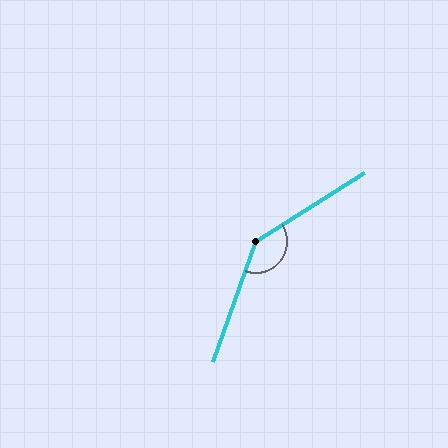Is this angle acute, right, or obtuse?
It is obtuse.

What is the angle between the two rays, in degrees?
Approximately 142 degrees.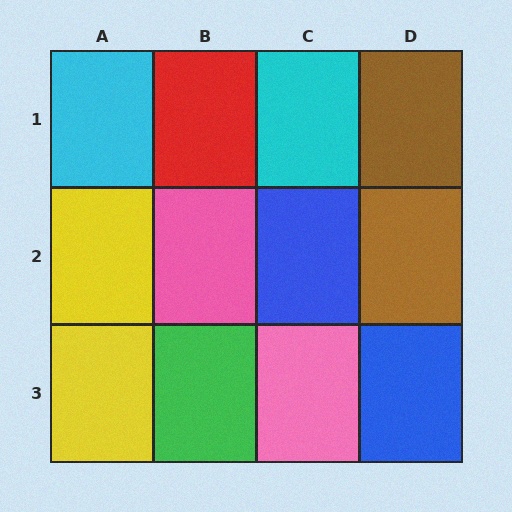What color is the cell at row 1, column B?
Red.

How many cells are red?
1 cell is red.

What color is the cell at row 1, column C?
Cyan.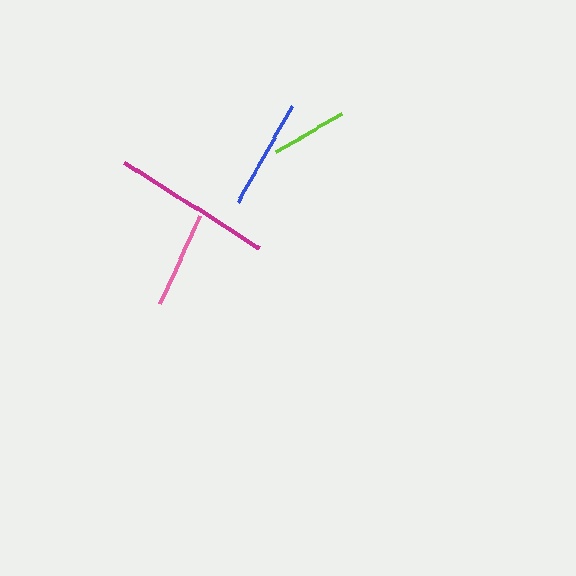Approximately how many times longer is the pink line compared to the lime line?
The pink line is approximately 1.3 times the length of the lime line.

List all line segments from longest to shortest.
From longest to shortest: magenta, blue, pink, lime.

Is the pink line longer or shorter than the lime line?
The pink line is longer than the lime line.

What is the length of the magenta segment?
The magenta segment is approximately 161 pixels long.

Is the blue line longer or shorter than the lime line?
The blue line is longer than the lime line.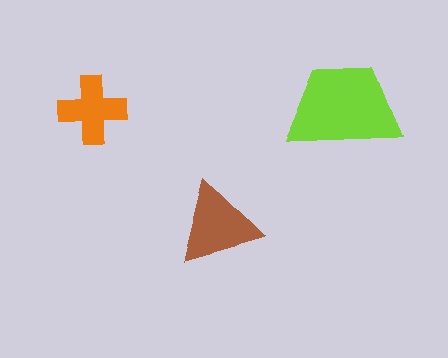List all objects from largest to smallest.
The lime trapezoid, the brown triangle, the orange cross.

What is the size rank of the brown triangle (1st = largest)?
2nd.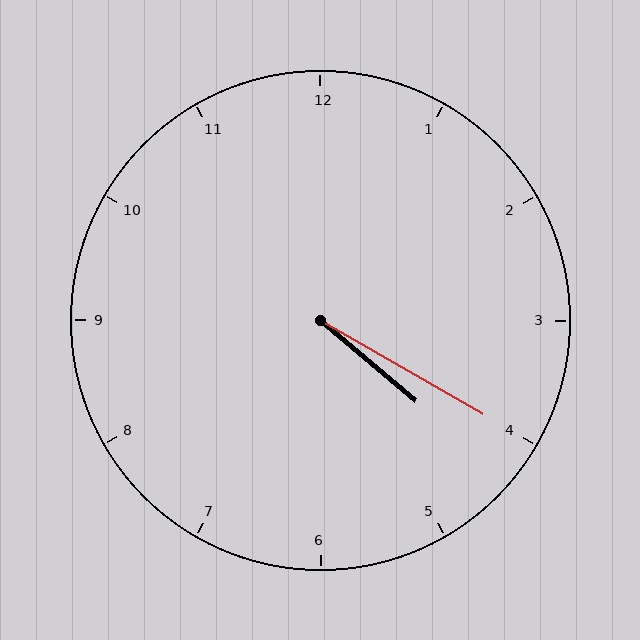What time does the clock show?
4:20.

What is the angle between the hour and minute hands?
Approximately 10 degrees.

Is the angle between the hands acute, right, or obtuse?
It is acute.